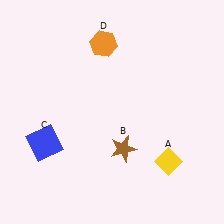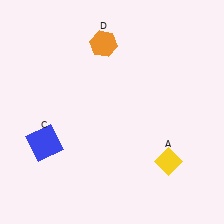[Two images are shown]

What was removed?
The brown star (B) was removed in Image 2.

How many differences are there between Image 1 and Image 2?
There is 1 difference between the two images.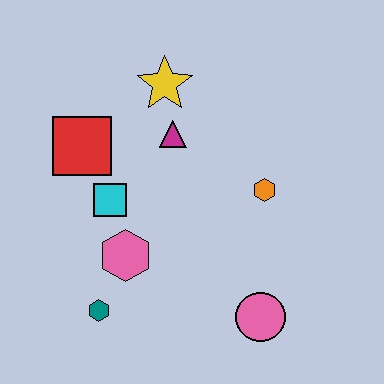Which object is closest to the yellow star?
The magenta triangle is closest to the yellow star.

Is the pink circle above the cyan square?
No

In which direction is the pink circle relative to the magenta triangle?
The pink circle is below the magenta triangle.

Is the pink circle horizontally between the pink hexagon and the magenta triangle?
No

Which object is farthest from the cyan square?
The pink circle is farthest from the cyan square.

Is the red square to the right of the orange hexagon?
No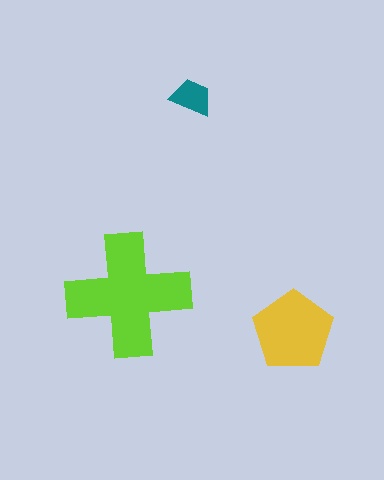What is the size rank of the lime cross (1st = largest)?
1st.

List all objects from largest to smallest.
The lime cross, the yellow pentagon, the teal trapezoid.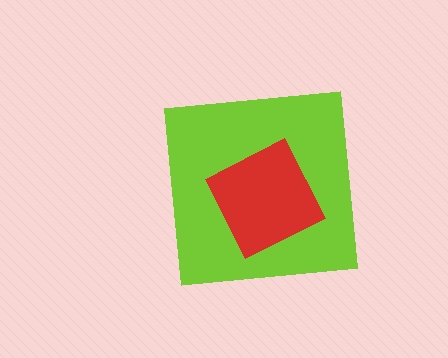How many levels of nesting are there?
2.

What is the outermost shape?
The lime square.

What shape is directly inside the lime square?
The red square.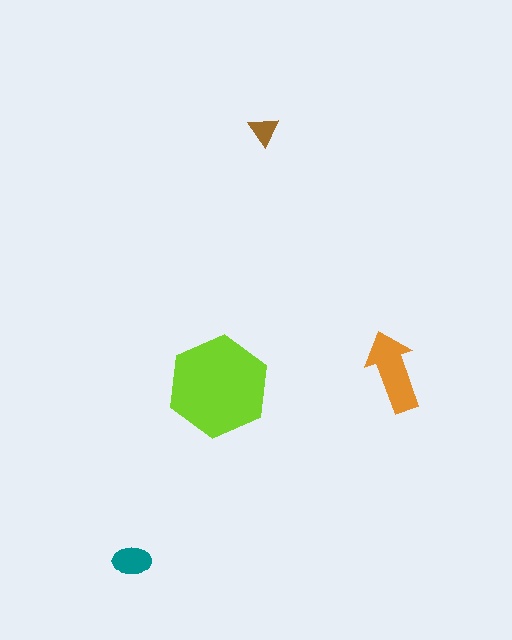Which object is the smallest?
The brown triangle.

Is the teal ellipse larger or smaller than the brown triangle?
Larger.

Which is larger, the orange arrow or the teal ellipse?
The orange arrow.